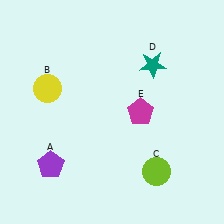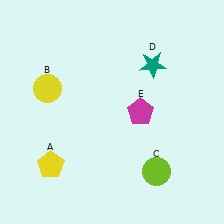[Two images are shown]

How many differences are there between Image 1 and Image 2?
There is 1 difference between the two images.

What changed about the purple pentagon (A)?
In Image 1, A is purple. In Image 2, it changed to yellow.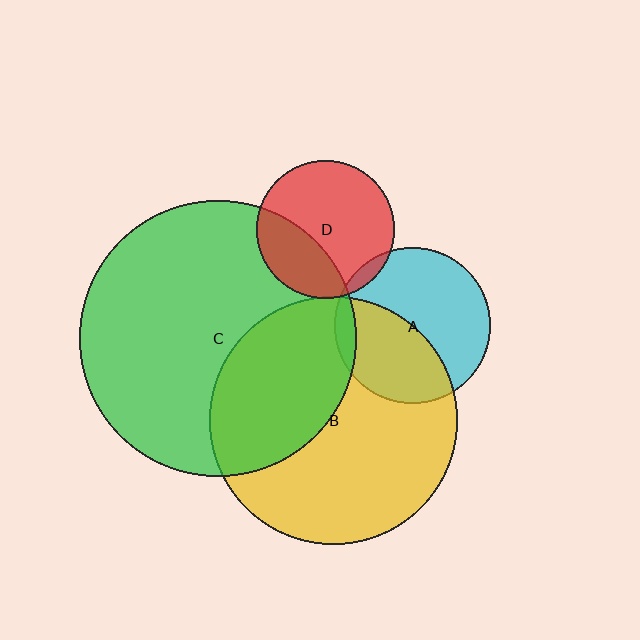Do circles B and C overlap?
Yes.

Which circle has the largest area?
Circle C (green).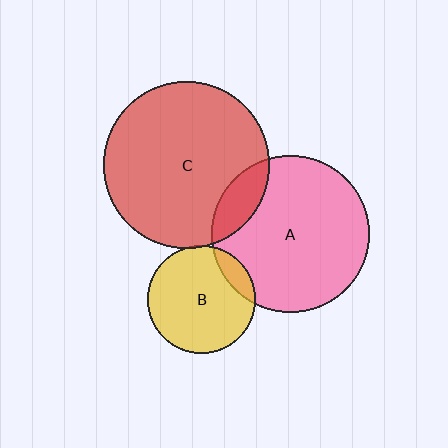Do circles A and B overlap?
Yes.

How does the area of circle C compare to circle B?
Approximately 2.4 times.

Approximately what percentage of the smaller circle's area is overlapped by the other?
Approximately 10%.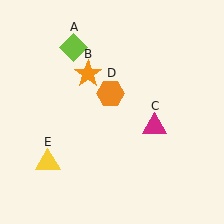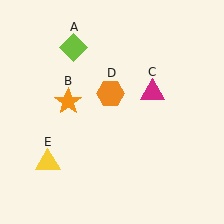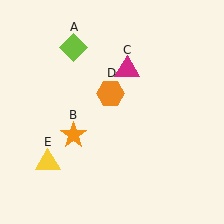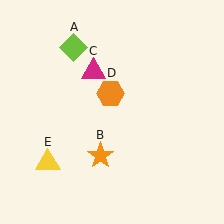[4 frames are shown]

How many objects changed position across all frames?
2 objects changed position: orange star (object B), magenta triangle (object C).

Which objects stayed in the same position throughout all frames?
Lime diamond (object A) and orange hexagon (object D) and yellow triangle (object E) remained stationary.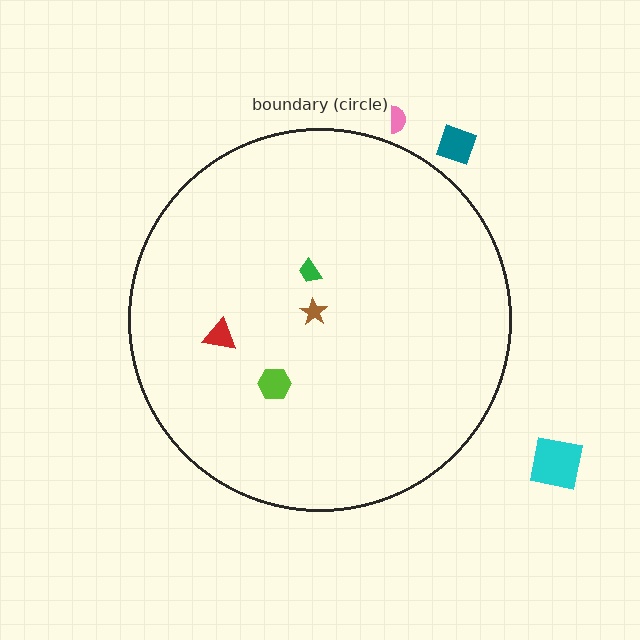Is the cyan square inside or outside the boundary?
Outside.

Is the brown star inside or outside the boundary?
Inside.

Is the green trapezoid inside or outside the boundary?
Inside.